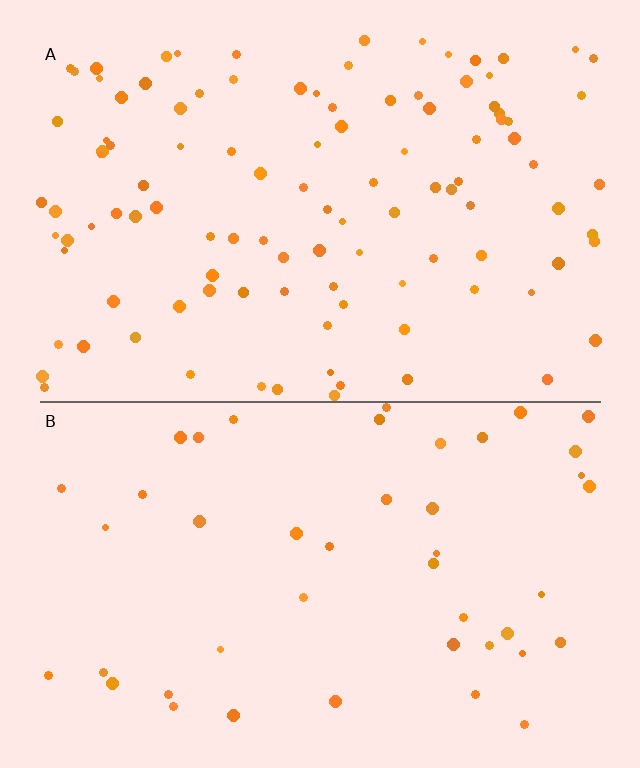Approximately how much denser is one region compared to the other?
Approximately 2.4× — region A over region B.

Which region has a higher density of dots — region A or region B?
A (the top).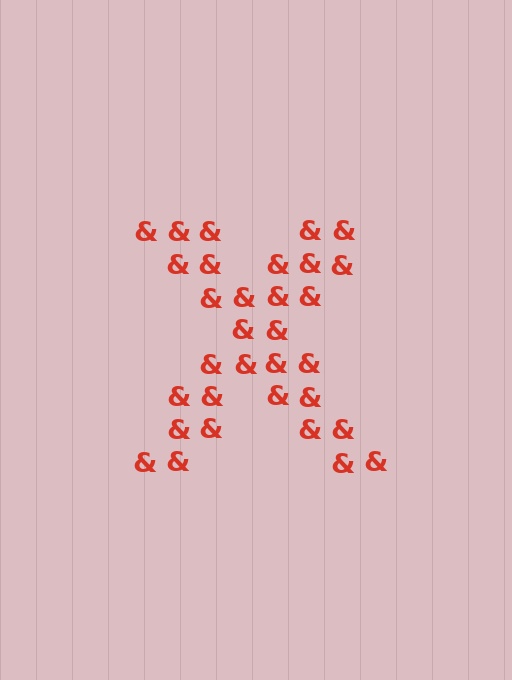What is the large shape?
The large shape is the letter X.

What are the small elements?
The small elements are ampersands.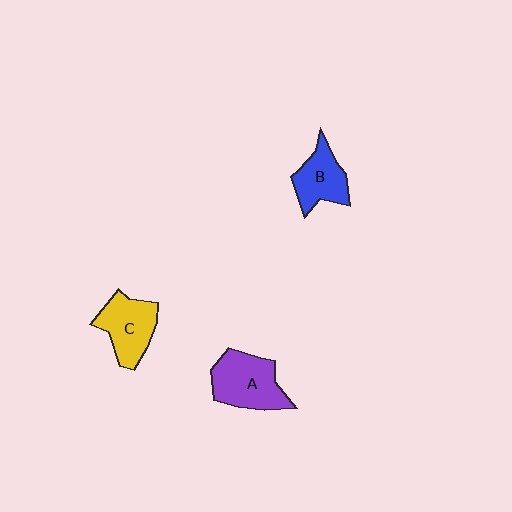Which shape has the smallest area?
Shape B (blue).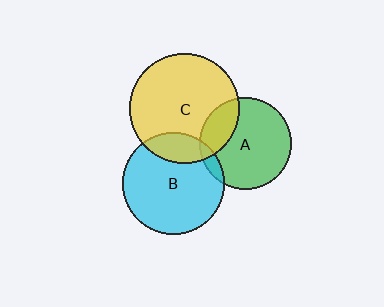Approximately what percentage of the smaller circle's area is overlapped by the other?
Approximately 10%.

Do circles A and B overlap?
Yes.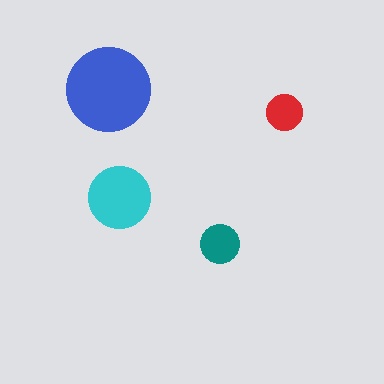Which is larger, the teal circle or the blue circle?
The blue one.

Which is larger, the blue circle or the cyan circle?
The blue one.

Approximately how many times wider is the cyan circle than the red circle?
About 1.5 times wider.